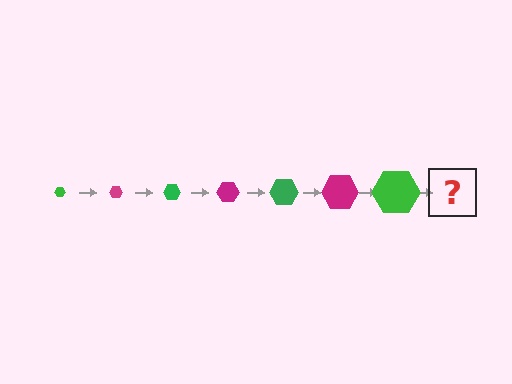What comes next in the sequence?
The next element should be a magenta hexagon, larger than the previous one.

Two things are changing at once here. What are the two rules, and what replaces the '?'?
The two rules are that the hexagon grows larger each step and the color cycles through green and magenta. The '?' should be a magenta hexagon, larger than the previous one.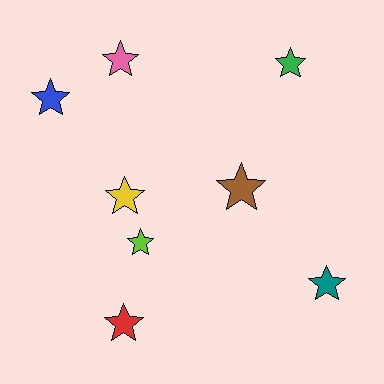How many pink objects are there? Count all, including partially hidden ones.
There is 1 pink object.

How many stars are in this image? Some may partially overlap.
There are 8 stars.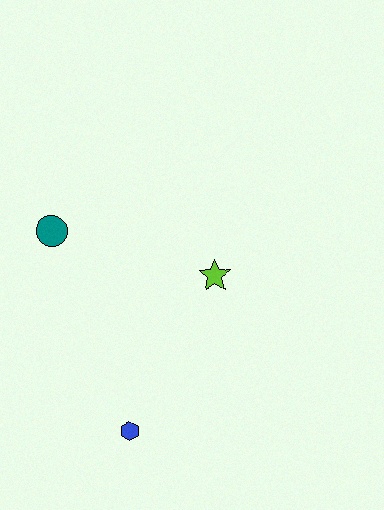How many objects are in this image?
There are 3 objects.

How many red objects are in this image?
There are no red objects.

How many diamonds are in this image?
There are no diamonds.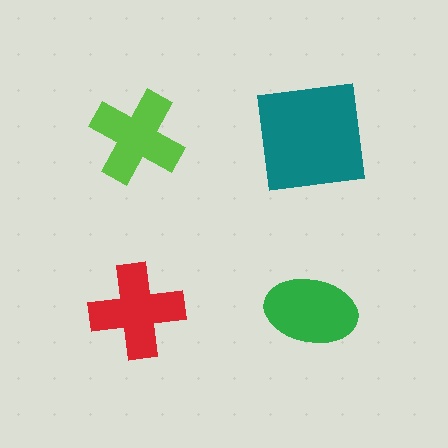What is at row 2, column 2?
A green ellipse.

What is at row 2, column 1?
A red cross.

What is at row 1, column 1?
A lime cross.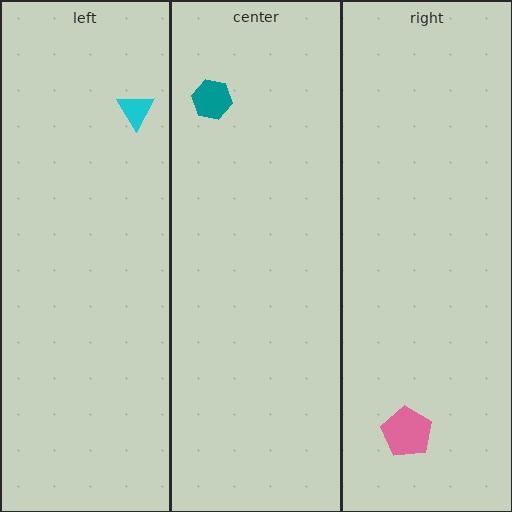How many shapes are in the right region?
1.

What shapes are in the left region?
The cyan triangle.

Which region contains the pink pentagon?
The right region.